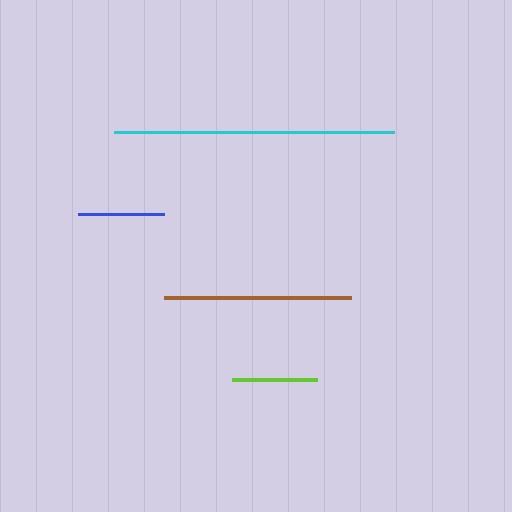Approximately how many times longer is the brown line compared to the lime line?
The brown line is approximately 2.2 times the length of the lime line.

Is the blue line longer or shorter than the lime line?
The blue line is longer than the lime line.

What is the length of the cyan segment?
The cyan segment is approximately 279 pixels long.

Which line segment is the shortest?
The lime line is the shortest at approximately 85 pixels.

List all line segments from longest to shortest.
From longest to shortest: cyan, brown, blue, lime.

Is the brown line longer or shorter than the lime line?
The brown line is longer than the lime line.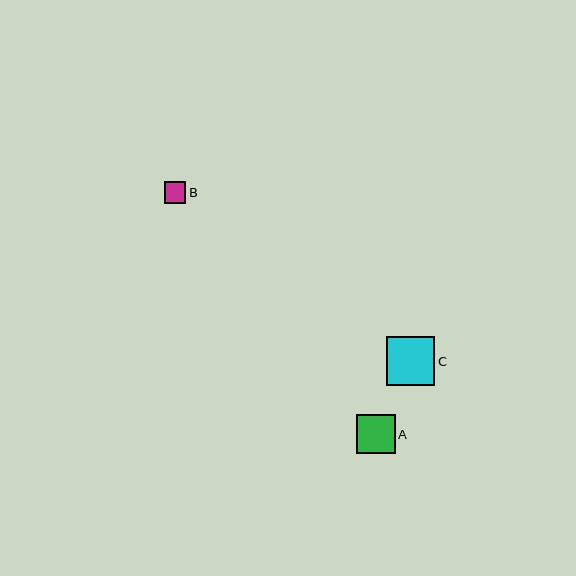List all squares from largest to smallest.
From largest to smallest: C, A, B.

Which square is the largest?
Square C is the largest with a size of approximately 49 pixels.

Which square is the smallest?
Square B is the smallest with a size of approximately 21 pixels.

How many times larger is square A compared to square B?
Square A is approximately 1.8 times the size of square B.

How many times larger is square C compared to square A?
Square C is approximately 1.2 times the size of square A.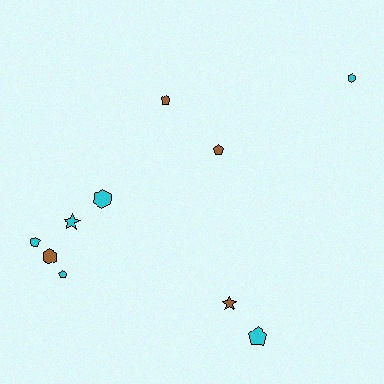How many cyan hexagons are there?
There are 2 cyan hexagons.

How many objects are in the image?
There are 10 objects.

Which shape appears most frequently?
Pentagon, with 5 objects.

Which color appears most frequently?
Cyan, with 6 objects.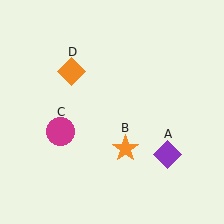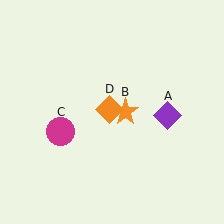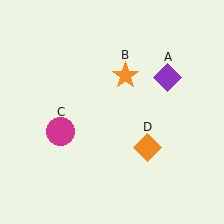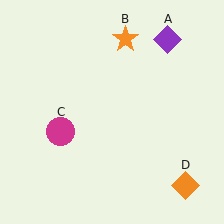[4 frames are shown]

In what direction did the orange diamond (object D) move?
The orange diamond (object D) moved down and to the right.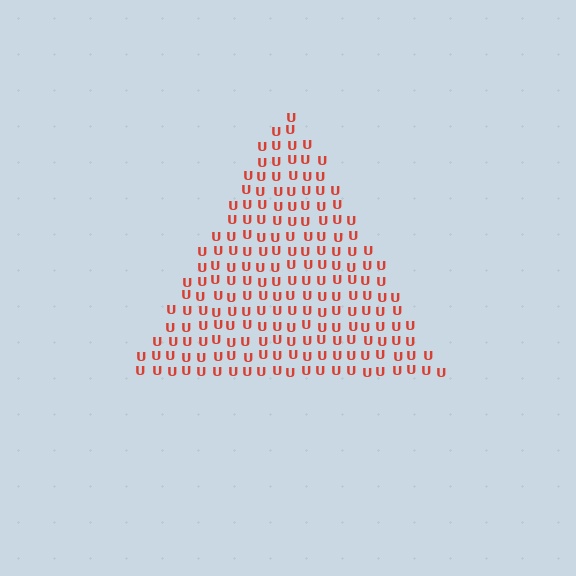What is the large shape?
The large shape is a triangle.